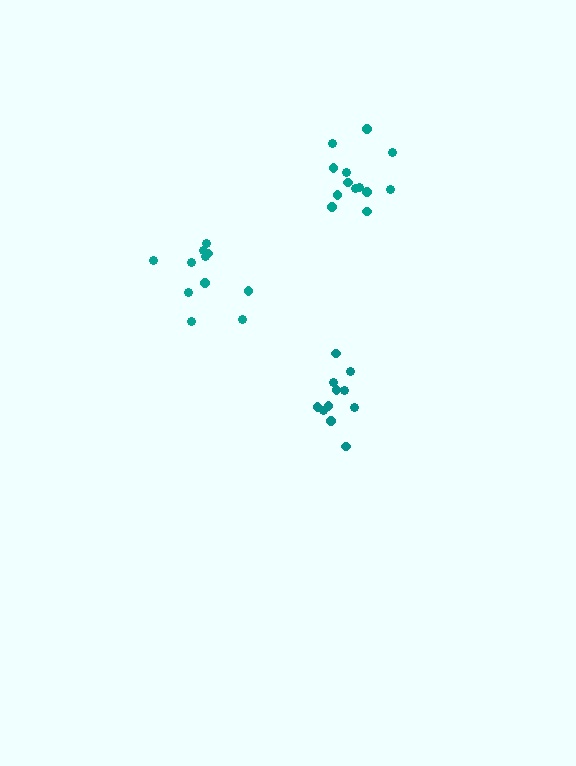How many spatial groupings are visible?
There are 3 spatial groupings.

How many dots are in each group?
Group 1: 11 dots, Group 2: 11 dots, Group 3: 13 dots (35 total).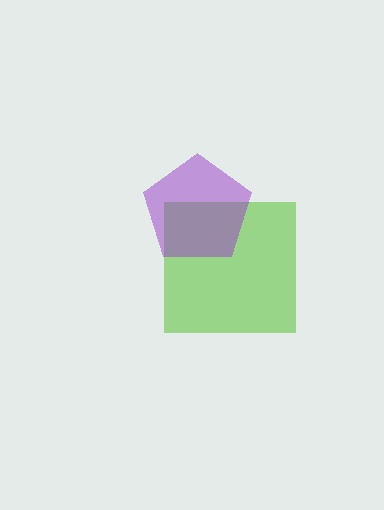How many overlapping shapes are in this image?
There are 2 overlapping shapes in the image.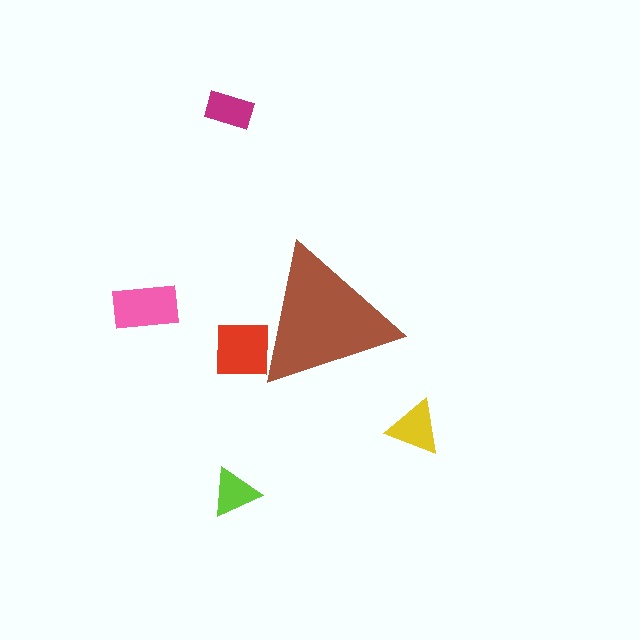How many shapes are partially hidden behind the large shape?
1 shape is partially hidden.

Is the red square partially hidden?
Yes, the red square is partially hidden behind the brown triangle.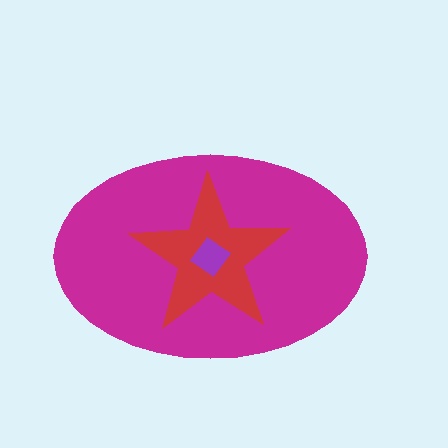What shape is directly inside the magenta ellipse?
The red star.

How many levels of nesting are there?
3.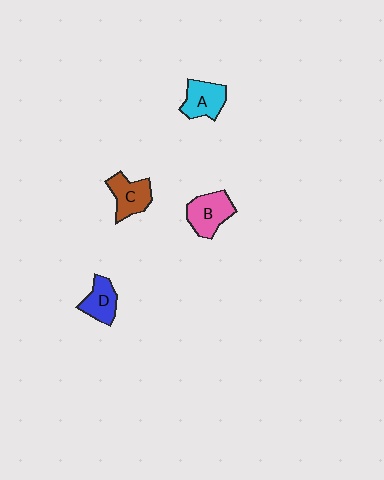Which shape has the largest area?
Shape B (pink).